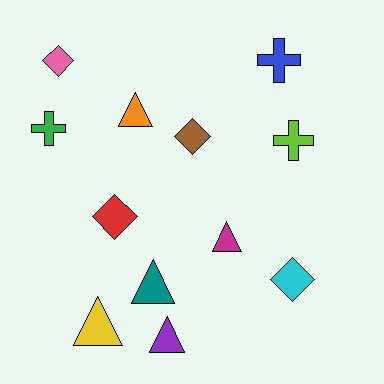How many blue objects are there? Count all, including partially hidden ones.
There is 1 blue object.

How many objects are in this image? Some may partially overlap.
There are 12 objects.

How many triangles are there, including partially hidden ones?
There are 5 triangles.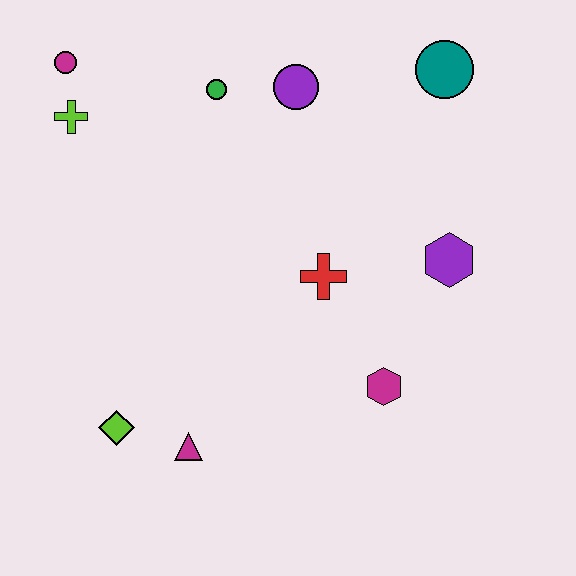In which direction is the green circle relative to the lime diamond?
The green circle is above the lime diamond.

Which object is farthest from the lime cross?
The magenta hexagon is farthest from the lime cross.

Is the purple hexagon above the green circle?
No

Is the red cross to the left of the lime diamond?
No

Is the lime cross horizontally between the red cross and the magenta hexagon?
No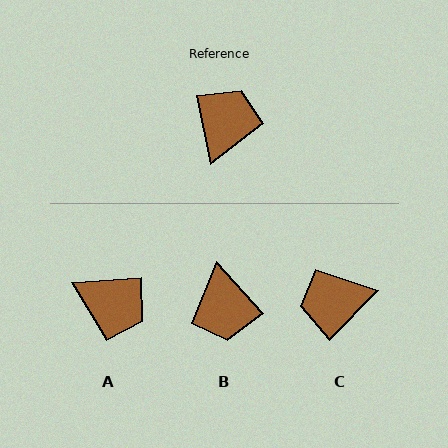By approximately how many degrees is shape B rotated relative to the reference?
Approximately 150 degrees clockwise.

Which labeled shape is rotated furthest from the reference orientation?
B, about 150 degrees away.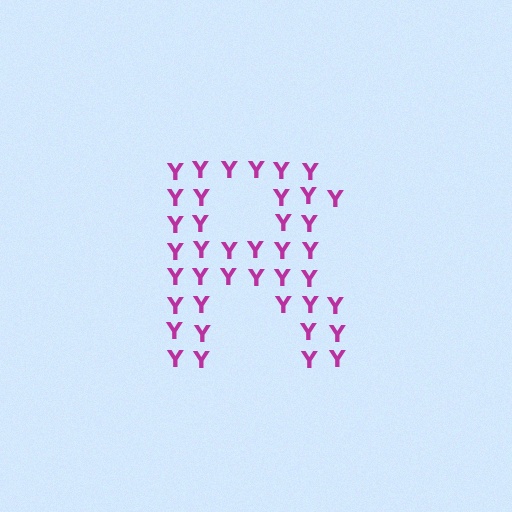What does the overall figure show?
The overall figure shows the letter R.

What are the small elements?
The small elements are letter Y's.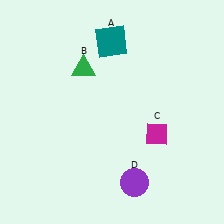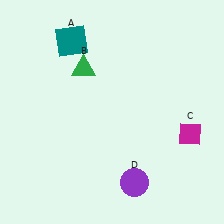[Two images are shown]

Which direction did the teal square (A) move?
The teal square (A) moved left.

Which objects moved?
The objects that moved are: the teal square (A), the magenta diamond (C).